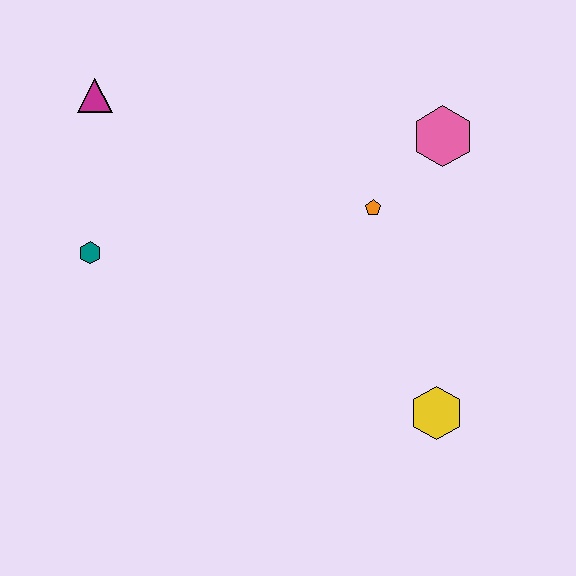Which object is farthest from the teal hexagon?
The yellow hexagon is farthest from the teal hexagon.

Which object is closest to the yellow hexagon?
The orange pentagon is closest to the yellow hexagon.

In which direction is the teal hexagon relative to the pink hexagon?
The teal hexagon is to the left of the pink hexagon.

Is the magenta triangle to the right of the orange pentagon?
No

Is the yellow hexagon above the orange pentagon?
No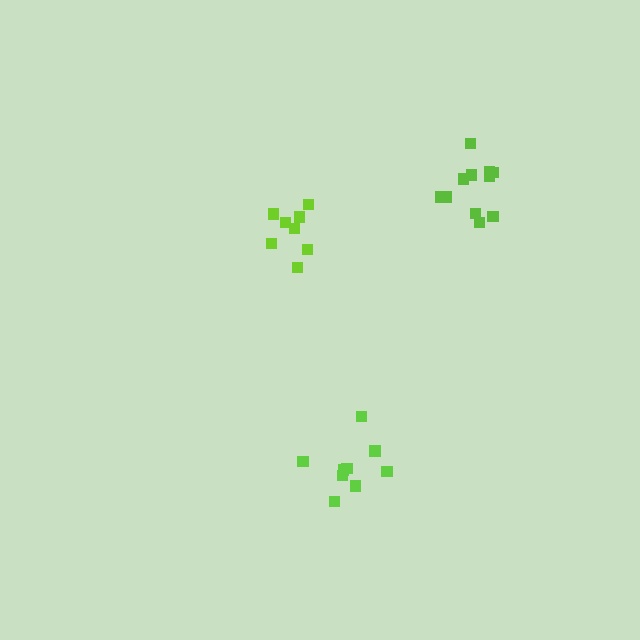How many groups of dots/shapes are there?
There are 3 groups.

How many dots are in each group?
Group 1: 11 dots, Group 2: 9 dots, Group 3: 8 dots (28 total).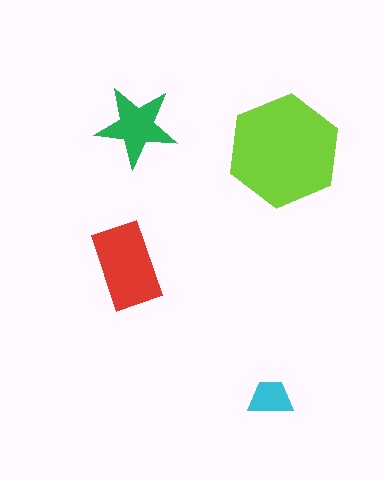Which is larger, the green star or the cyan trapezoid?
The green star.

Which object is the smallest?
The cyan trapezoid.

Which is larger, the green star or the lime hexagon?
The lime hexagon.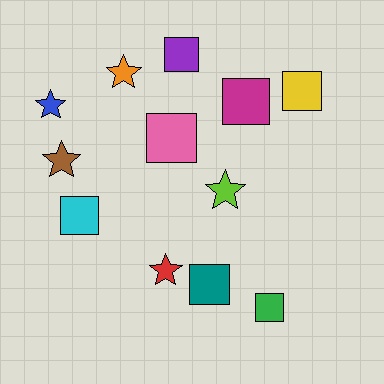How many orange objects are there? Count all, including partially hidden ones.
There is 1 orange object.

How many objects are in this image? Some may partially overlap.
There are 12 objects.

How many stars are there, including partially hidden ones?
There are 5 stars.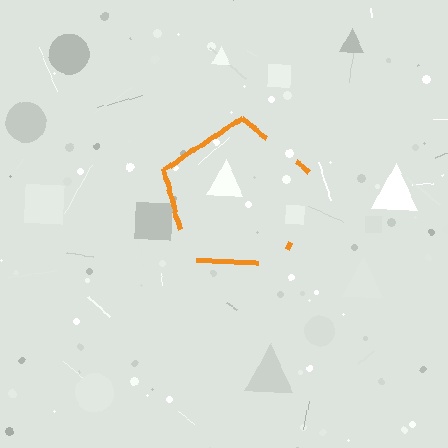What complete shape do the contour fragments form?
The contour fragments form a pentagon.